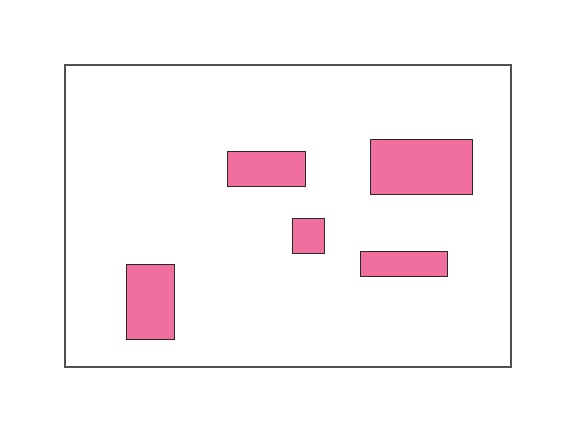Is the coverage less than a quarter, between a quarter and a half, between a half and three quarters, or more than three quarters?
Less than a quarter.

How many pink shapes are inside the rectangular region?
5.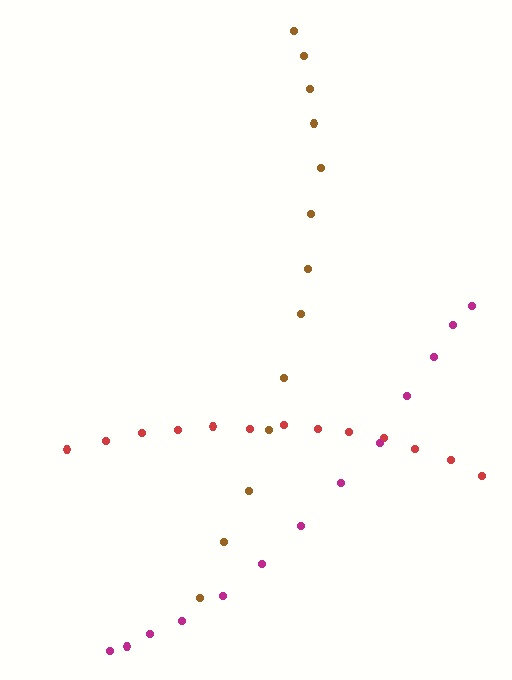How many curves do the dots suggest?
There are 3 distinct paths.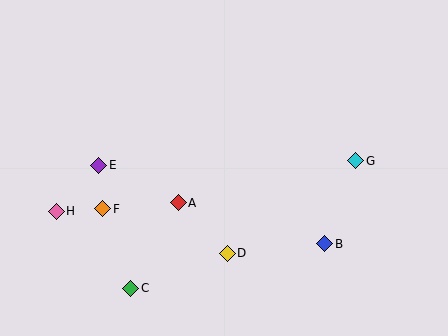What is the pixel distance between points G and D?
The distance between G and D is 158 pixels.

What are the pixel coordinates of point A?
Point A is at (178, 203).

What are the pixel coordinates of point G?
Point G is at (356, 161).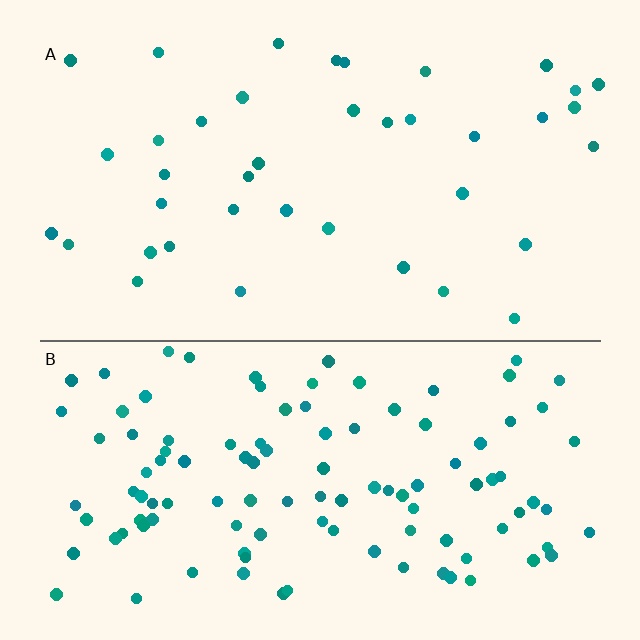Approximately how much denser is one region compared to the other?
Approximately 2.8× — region B over region A.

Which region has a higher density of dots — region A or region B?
B (the bottom).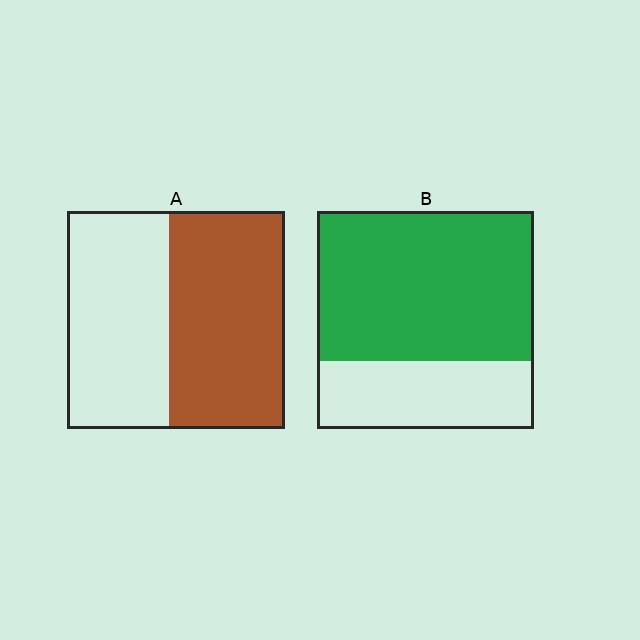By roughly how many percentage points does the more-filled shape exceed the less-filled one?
By roughly 15 percentage points (B over A).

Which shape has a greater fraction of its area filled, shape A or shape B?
Shape B.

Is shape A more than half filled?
Roughly half.